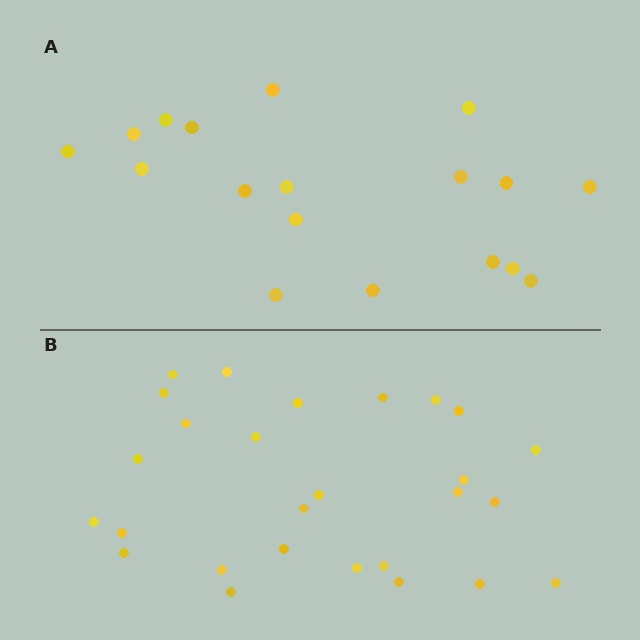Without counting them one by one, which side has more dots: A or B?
Region B (the bottom region) has more dots.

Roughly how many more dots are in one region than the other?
Region B has roughly 8 or so more dots than region A.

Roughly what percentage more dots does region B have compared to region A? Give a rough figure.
About 50% more.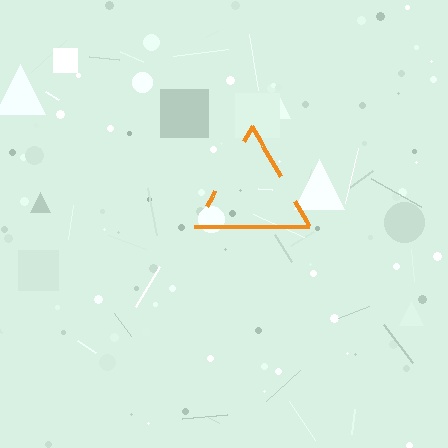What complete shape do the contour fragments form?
The contour fragments form a triangle.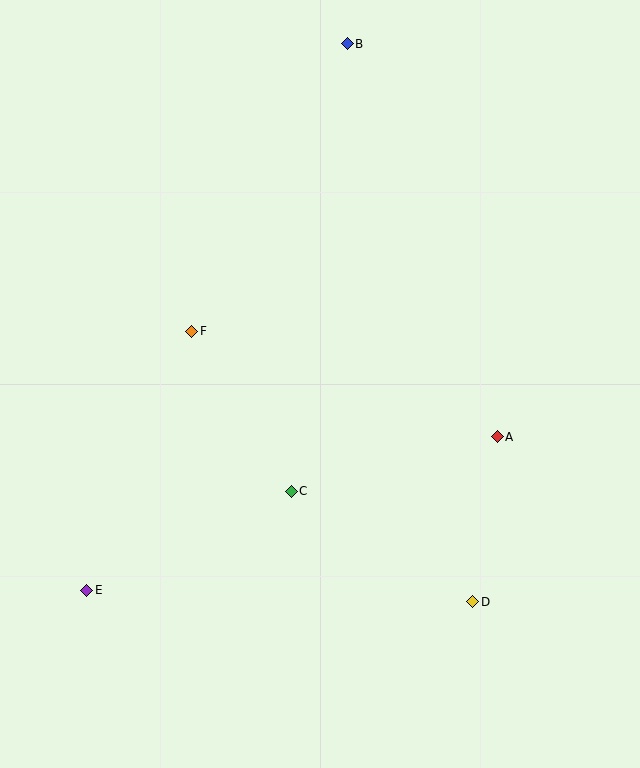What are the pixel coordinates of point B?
Point B is at (347, 44).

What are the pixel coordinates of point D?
Point D is at (473, 602).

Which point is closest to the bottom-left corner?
Point E is closest to the bottom-left corner.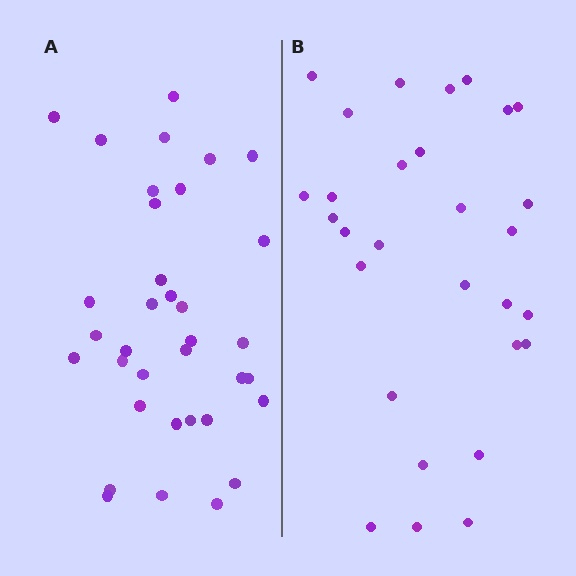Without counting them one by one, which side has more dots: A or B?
Region A (the left region) has more dots.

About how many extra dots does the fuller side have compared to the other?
Region A has about 6 more dots than region B.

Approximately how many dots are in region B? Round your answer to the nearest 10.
About 30 dots. (The exact count is 29, which rounds to 30.)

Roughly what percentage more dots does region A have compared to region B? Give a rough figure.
About 20% more.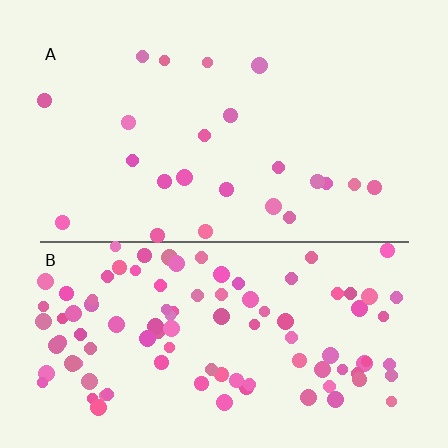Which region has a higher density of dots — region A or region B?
B (the bottom).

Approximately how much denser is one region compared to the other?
Approximately 4.4× — region B over region A.